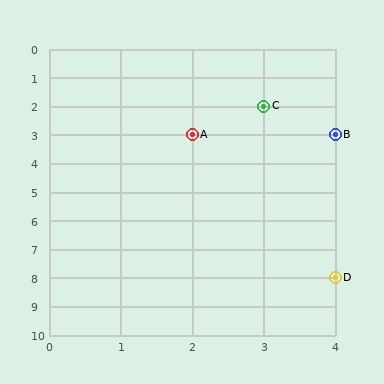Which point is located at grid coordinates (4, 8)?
Point D is at (4, 8).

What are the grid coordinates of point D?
Point D is at grid coordinates (4, 8).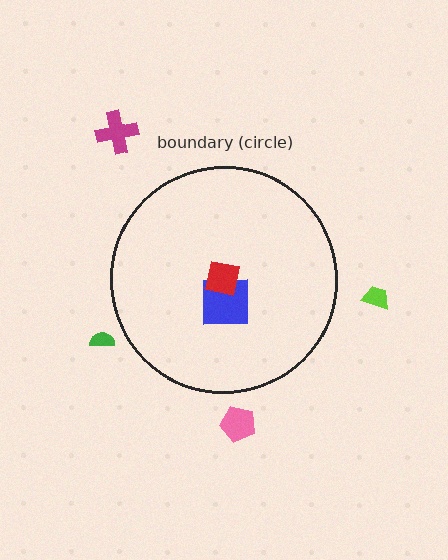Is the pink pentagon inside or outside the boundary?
Outside.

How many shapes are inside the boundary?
2 inside, 4 outside.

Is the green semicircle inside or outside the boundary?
Outside.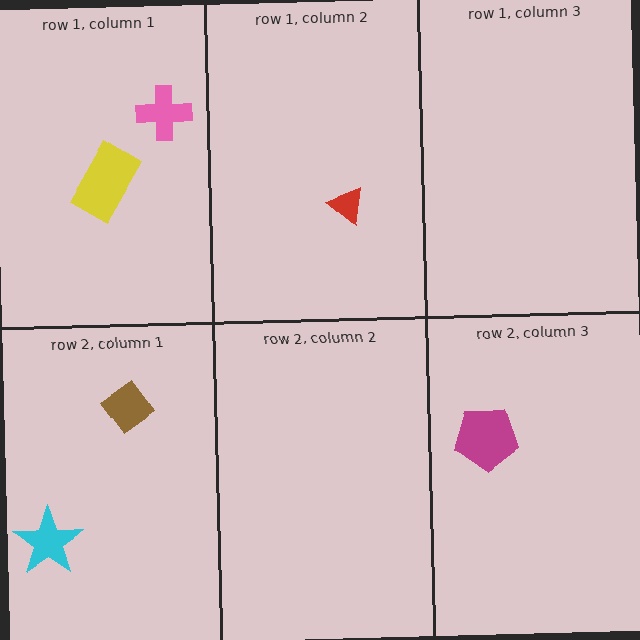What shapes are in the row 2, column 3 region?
The magenta pentagon.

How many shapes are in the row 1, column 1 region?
2.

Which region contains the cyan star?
The row 2, column 1 region.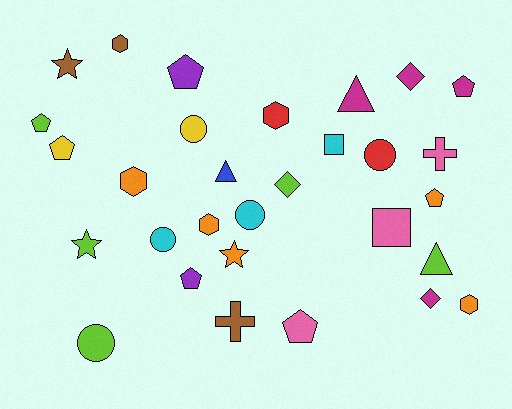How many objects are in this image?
There are 30 objects.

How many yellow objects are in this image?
There are 2 yellow objects.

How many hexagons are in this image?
There are 5 hexagons.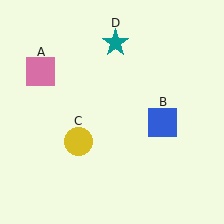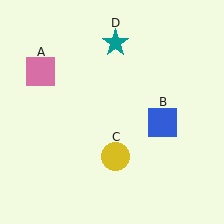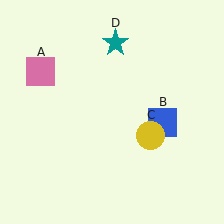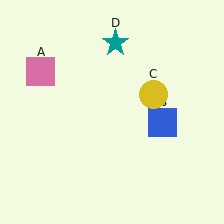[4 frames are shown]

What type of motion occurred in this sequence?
The yellow circle (object C) rotated counterclockwise around the center of the scene.